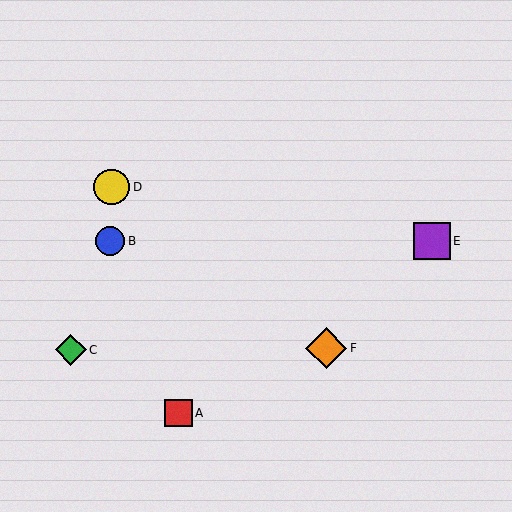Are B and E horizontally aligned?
Yes, both are at y≈241.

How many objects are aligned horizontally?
2 objects (B, E) are aligned horizontally.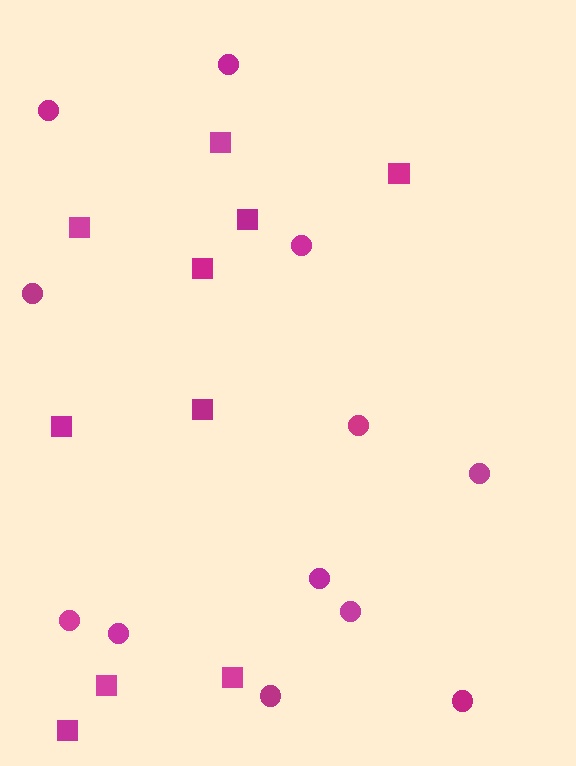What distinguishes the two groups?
There are 2 groups: one group of squares (10) and one group of circles (12).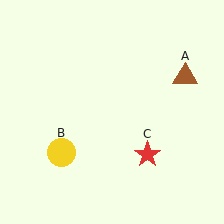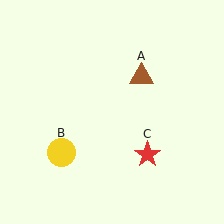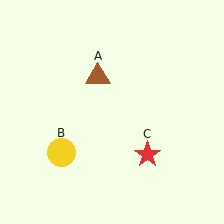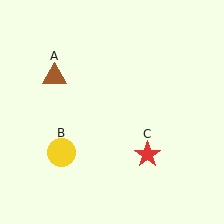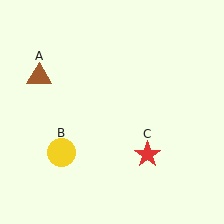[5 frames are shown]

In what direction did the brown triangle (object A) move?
The brown triangle (object A) moved left.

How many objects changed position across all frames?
1 object changed position: brown triangle (object A).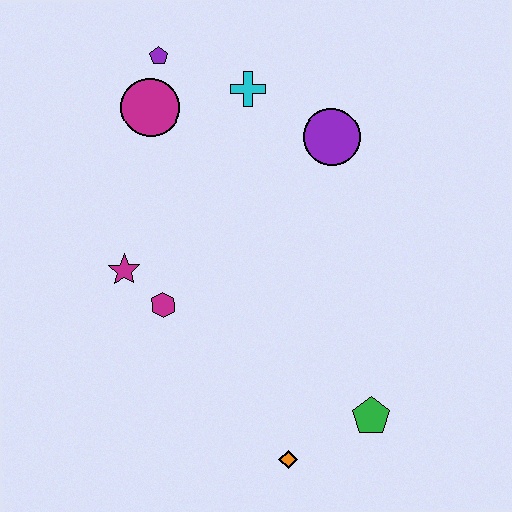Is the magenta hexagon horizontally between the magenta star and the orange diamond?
Yes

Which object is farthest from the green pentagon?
The purple pentagon is farthest from the green pentagon.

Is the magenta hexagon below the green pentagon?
No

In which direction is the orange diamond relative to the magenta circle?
The orange diamond is below the magenta circle.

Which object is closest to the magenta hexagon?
The magenta star is closest to the magenta hexagon.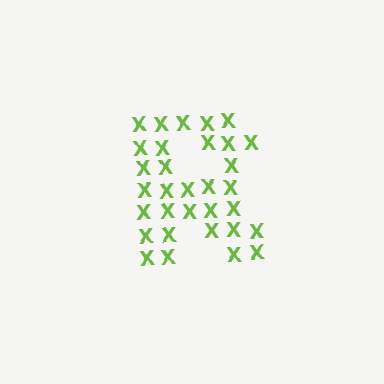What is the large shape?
The large shape is the letter R.